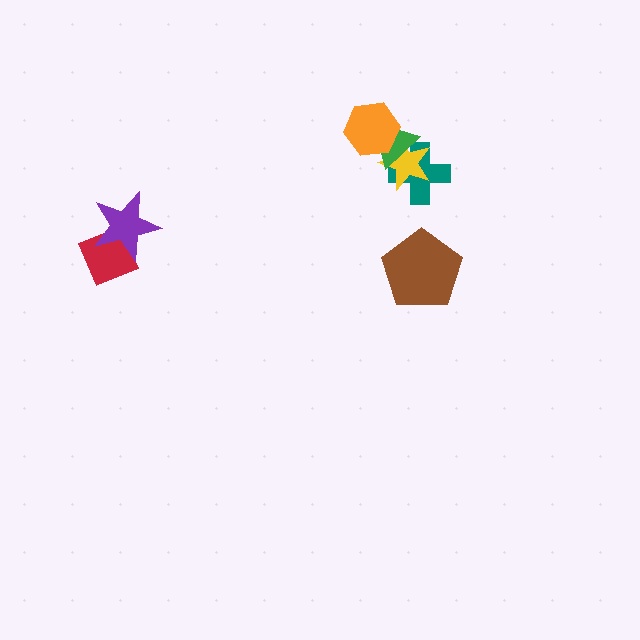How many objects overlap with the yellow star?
3 objects overlap with the yellow star.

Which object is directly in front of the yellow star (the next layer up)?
The green triangle is directly in front of the yellow star.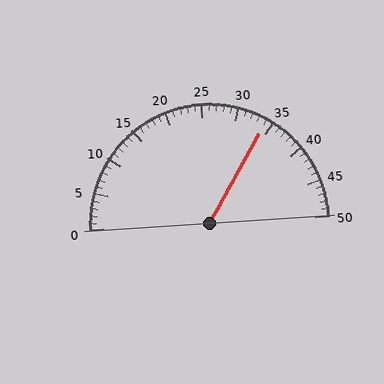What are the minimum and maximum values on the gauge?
The gauge ranges from 0 to 50.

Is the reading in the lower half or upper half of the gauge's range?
The reading is in the upper half of the range (0 to 50).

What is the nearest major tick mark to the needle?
The nearest major tick mark is 35.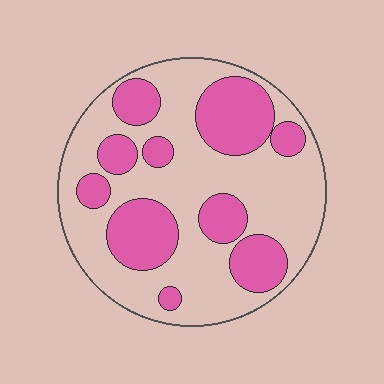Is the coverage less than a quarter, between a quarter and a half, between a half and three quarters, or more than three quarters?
Between a quarter and a half.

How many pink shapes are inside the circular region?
10.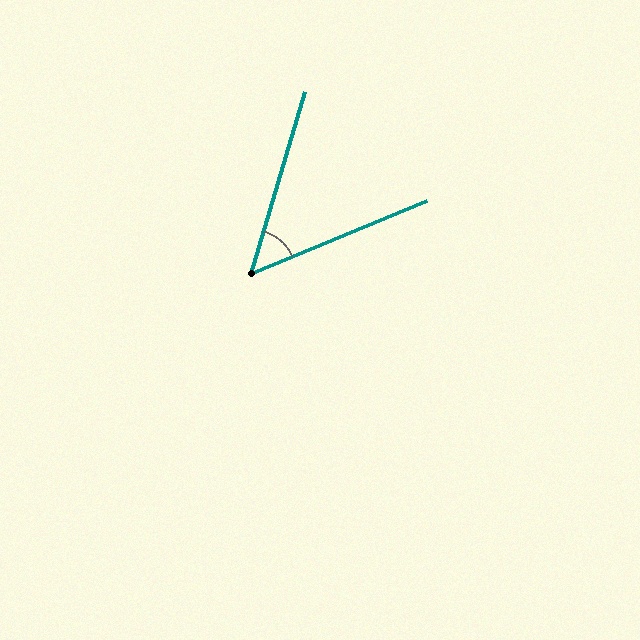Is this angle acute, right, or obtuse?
It is acute.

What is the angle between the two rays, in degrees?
Approximately 51 degrees.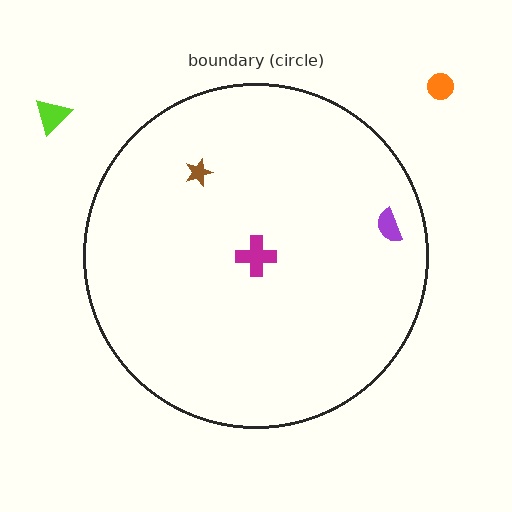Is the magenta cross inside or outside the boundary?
Inside.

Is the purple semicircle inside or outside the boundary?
Inside.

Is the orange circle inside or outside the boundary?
Outside.